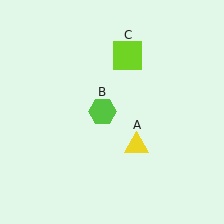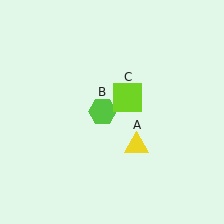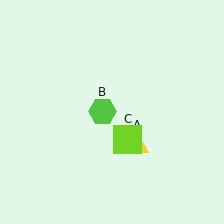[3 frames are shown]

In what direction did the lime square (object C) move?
The lime square (object C) moved down.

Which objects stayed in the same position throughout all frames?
Yellow triangle (object A) and lime hexagon (object B) remained stationary.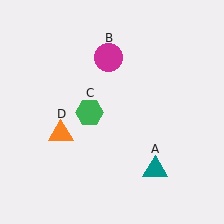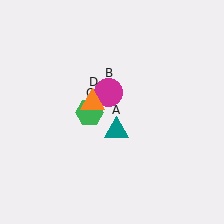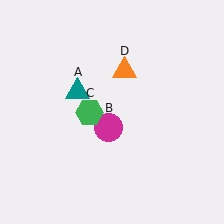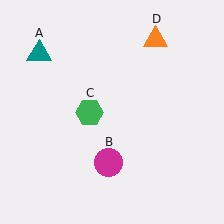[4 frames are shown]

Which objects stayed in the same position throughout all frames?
Green hexagon (object C) remained stationary.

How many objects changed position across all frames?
3 objects changed position: teal triangle (object A), magenta circle (object B), orange triangle (object D).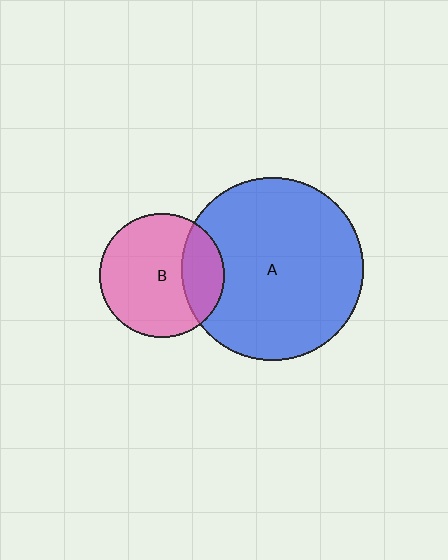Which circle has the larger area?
Circle A (blue).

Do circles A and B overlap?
Yes.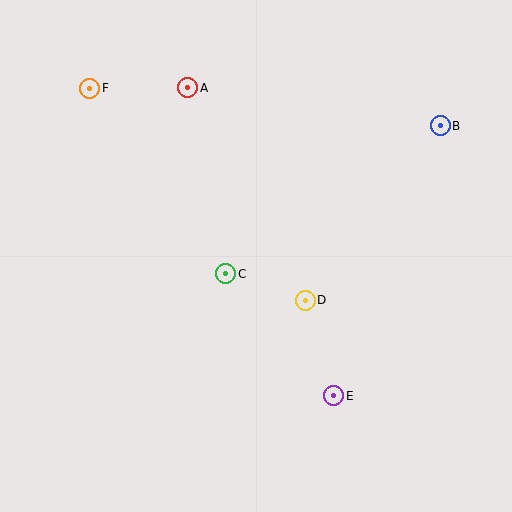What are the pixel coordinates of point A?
Point A is at (188, 88).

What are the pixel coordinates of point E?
Point E is at (334, 396).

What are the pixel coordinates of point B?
Point B is at (440, 126).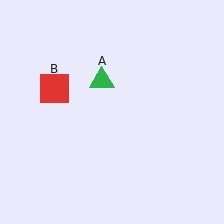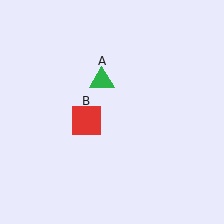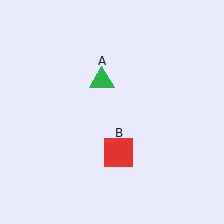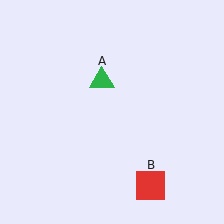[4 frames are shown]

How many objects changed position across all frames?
1 object changed position: red square (object B).